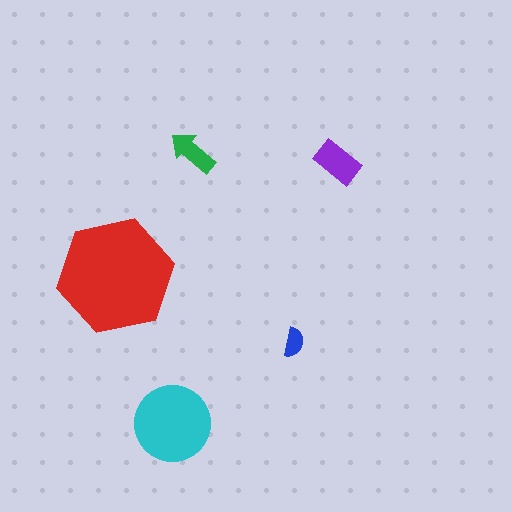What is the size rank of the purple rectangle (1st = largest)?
3rd.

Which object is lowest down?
The cyan circle is bottommost.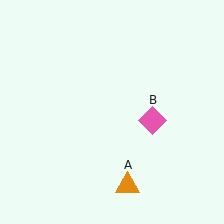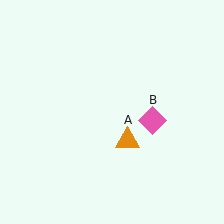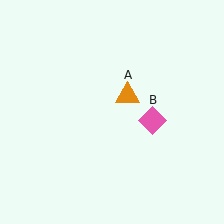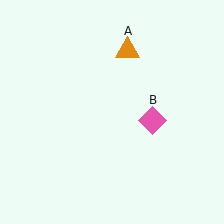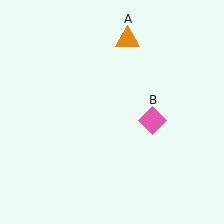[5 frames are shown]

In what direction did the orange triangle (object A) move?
The orange triangle (object A) moved up.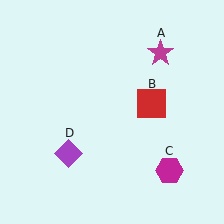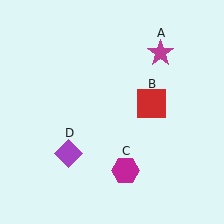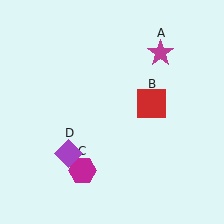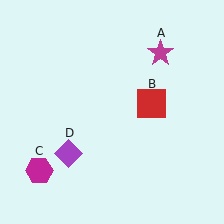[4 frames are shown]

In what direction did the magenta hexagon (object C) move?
The magenta hexagon (object C) moved left.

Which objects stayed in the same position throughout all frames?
Magenta star (object A) and red square (object B) and purple diamond (object D) remained stationary.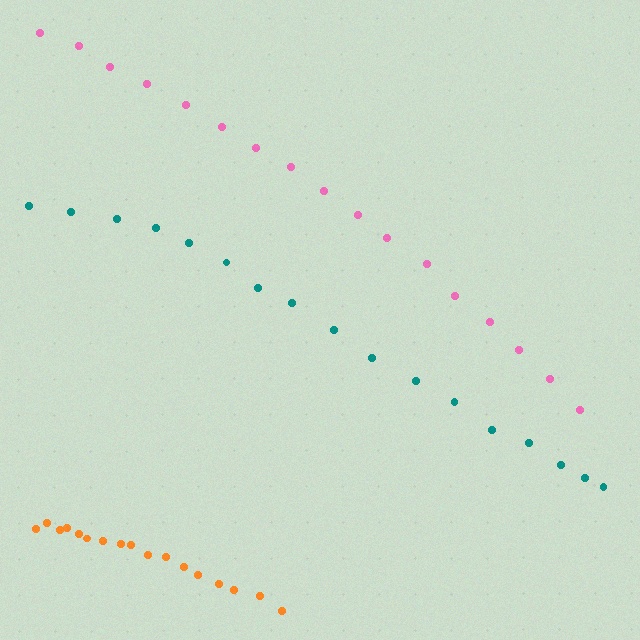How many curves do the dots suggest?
There are 3 distinct paths.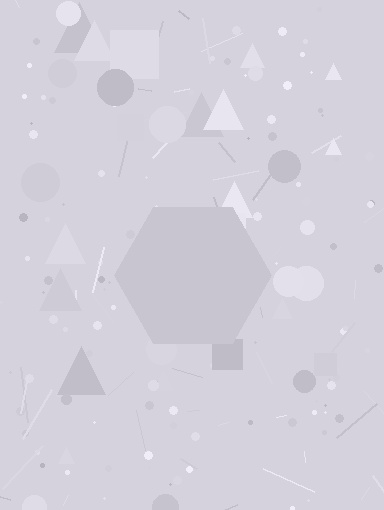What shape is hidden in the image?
A hexagon is hidden in the image.